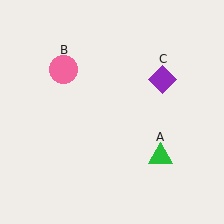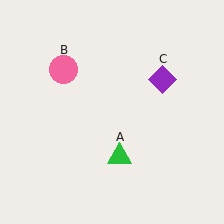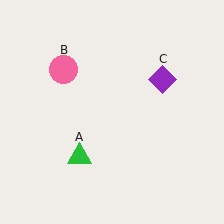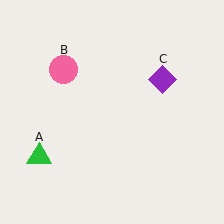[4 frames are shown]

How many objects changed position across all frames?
1 object changed position: green triangle (object A).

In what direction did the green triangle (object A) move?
The green triangle (object A) moved left.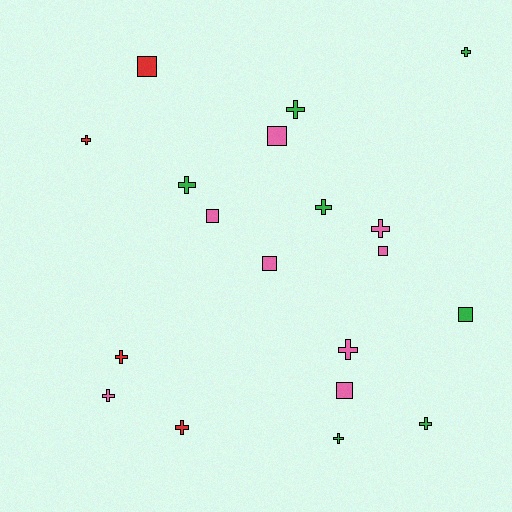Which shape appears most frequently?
Cross, with 12 objects.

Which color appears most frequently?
Pink, with 8 objects.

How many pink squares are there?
There are 5 pink squares.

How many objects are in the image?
There are 19 objects.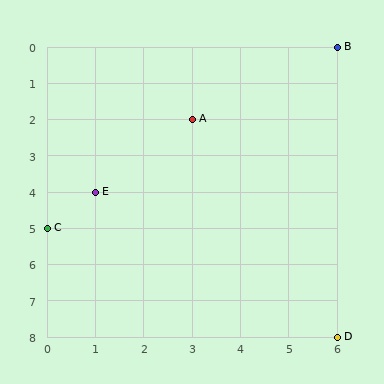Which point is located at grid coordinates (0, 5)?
Point C is at (0, 5).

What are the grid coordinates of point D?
Point D is at grid coordinates (6, 8).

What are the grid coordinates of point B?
Point B is at grid coordinates (6, 0).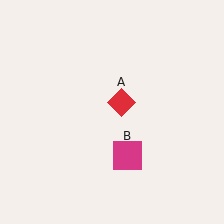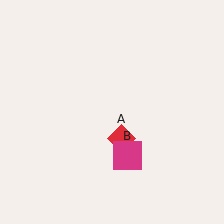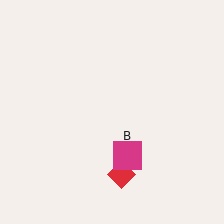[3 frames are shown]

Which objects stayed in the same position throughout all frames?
Magenta square (object B) remained stationary.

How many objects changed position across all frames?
1 object changed position: red diamond (object A).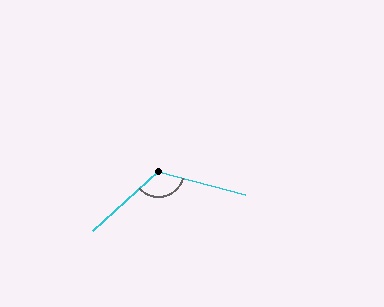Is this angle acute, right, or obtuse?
It is obtuse.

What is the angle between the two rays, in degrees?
Approximately 123 degrees.